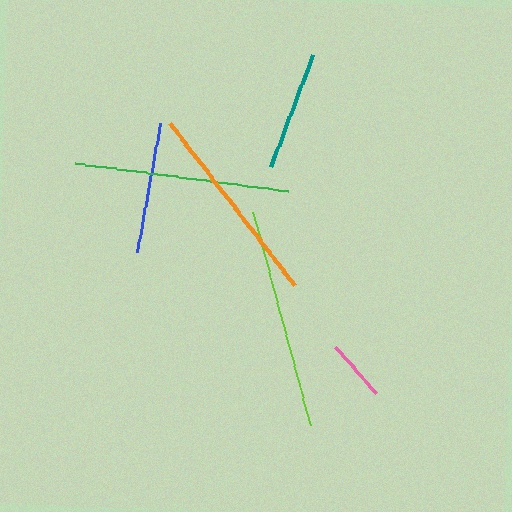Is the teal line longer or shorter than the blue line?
The blue line is longer than the teal line.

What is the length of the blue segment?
The blue segment is approximately 131 pixels long.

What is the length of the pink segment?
The pink segment is approximately 61 pixels long.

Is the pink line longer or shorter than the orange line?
The orange line is longer than the pink line.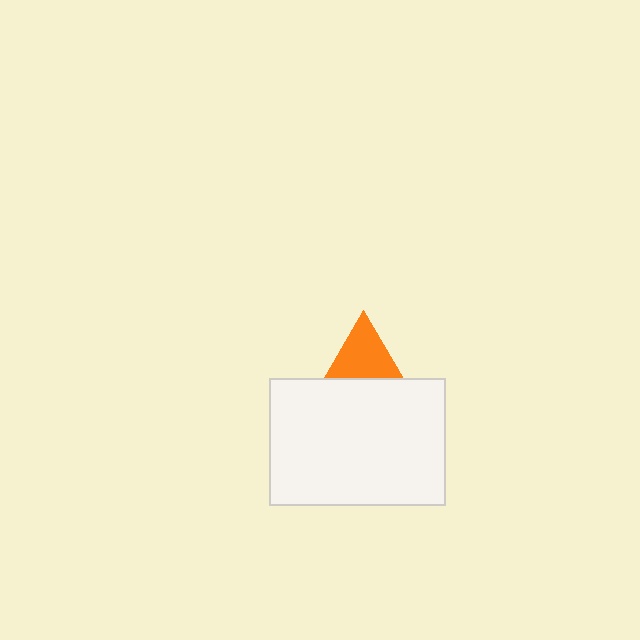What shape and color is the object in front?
The object in front is a white rectangle.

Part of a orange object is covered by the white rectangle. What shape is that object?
It is a triangle.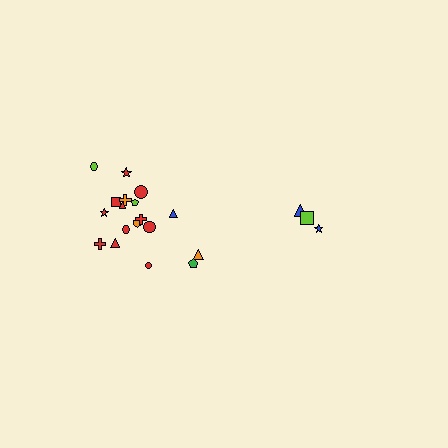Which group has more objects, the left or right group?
The left group.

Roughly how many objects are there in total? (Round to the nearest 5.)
Roughly 20 objects in total.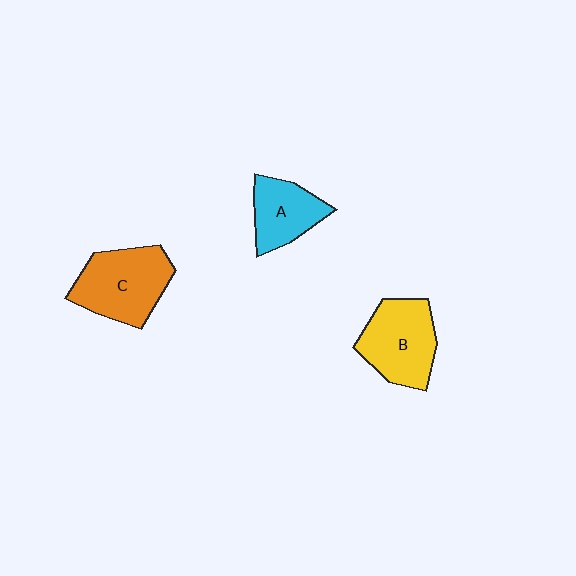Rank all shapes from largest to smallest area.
From largest to smallest: C (orange), B (yellow), A (cyan).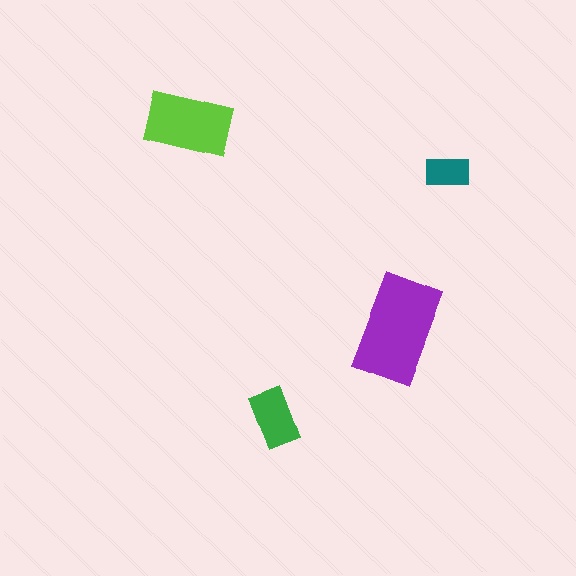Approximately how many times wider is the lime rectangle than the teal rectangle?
About 2 times wider.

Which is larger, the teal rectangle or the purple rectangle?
The purple one.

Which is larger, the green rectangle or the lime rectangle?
The lime one.